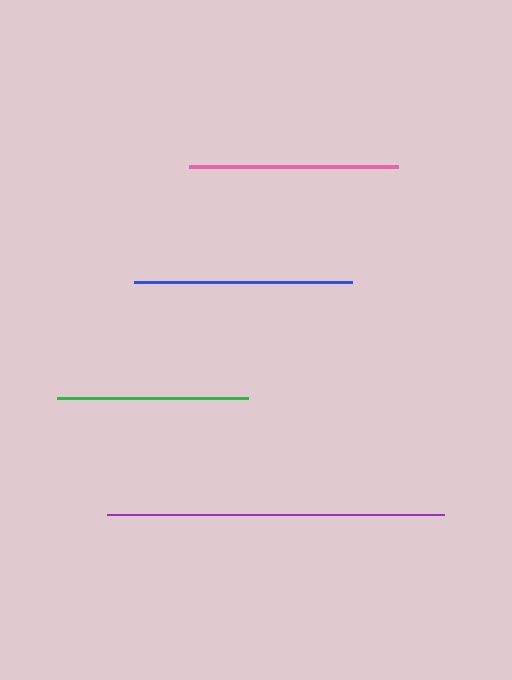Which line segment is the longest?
The purple line is the longest at approximately 337 pixels.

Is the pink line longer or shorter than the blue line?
The blue line is longer than the pink line.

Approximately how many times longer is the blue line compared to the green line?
The blue line is approximately 1.1 times the length of the green line.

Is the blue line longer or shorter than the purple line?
The purple line is longer than the blue line.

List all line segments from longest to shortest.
From longest to shortest: purple, blue, pink, green.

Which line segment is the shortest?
The green line is the shortest at approximately 191 pixels.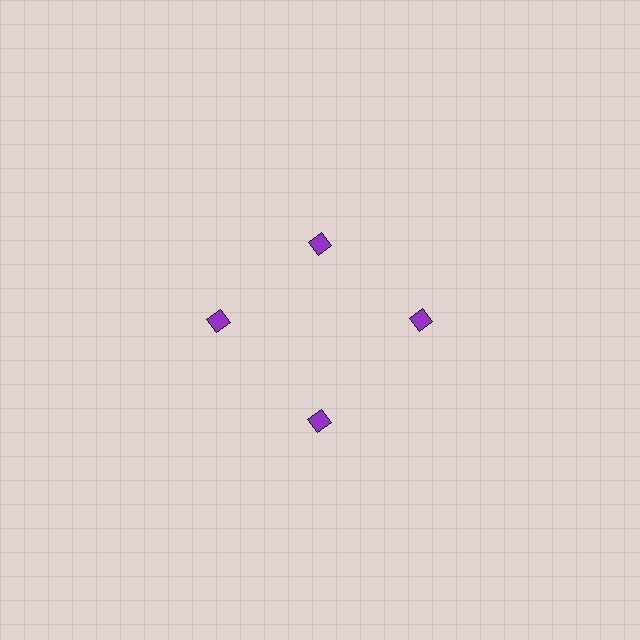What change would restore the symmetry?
The symmetry would be restored by moving it outward, back onto the ring so that all 4 diamonds sit at equal angles and equal distance from the center.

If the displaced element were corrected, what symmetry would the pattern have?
It would have 4-fold rotational symmetry — the pattern would map onto itself every 90 degrees.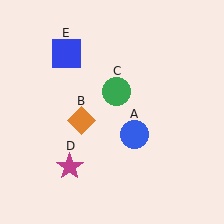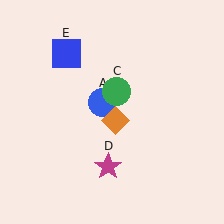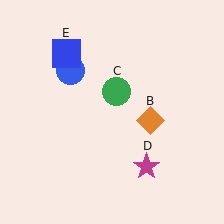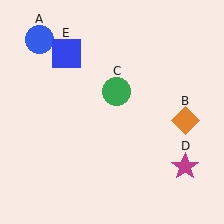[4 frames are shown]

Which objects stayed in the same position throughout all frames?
Green circle (object C) and blue square (object E) remained stationary.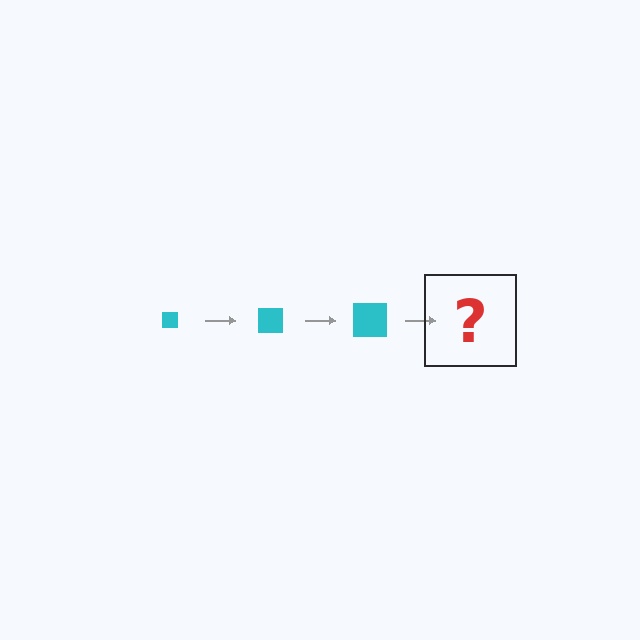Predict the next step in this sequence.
The next step is a cyan square, larger than the previous one.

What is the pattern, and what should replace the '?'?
The pattern is that the square gets progressively larger each step. The '?' should be a cyan square, larger than the previous one.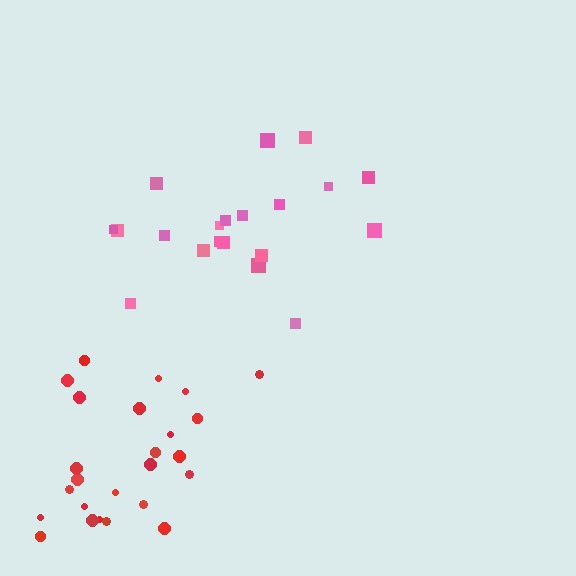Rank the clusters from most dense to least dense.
red, pink.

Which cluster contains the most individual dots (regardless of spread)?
Red (25).